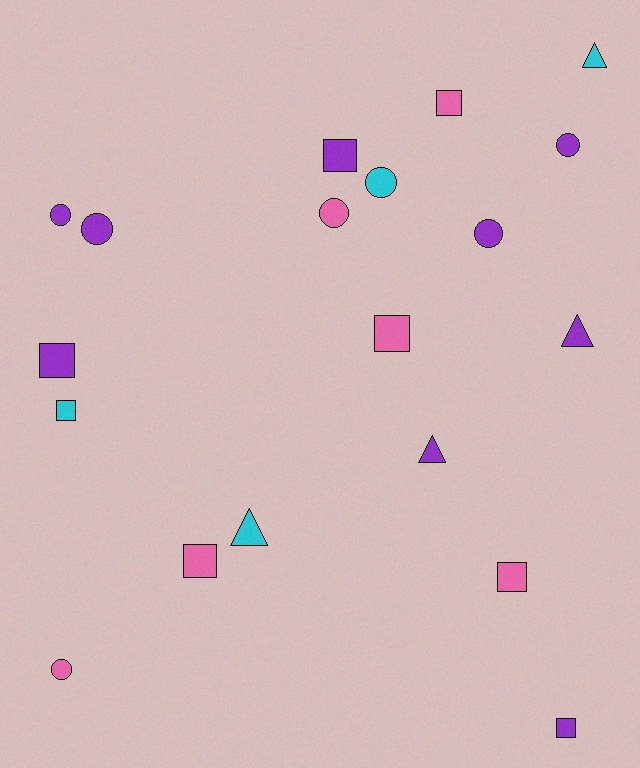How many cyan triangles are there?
There are 2 cyan triangles.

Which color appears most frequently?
Purple, with 9 objects.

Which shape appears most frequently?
Square, with 8 objects.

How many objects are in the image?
There are 19 objects.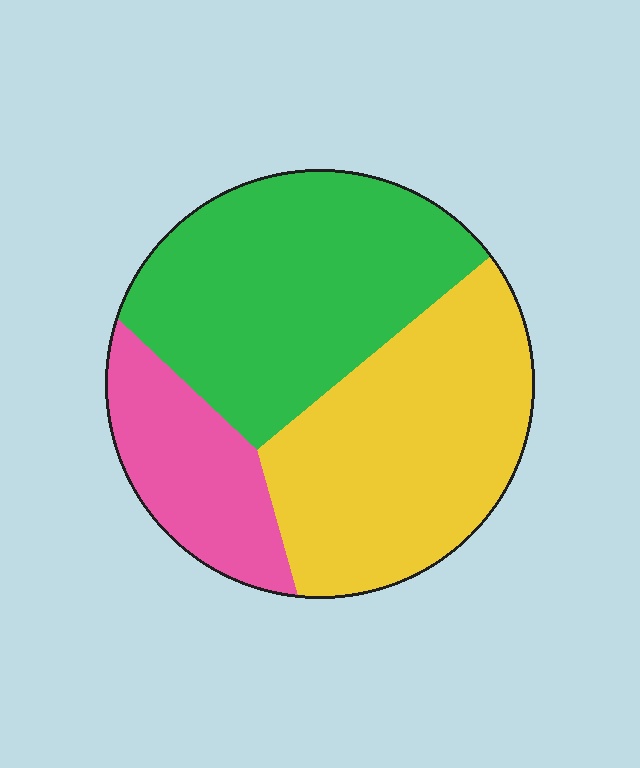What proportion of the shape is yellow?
Yellow takes up about two fifths (2/5) of the shape.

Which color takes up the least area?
Pink, at roughly 20%.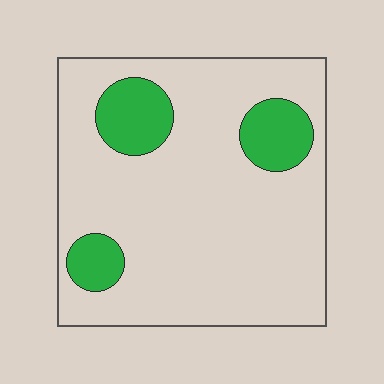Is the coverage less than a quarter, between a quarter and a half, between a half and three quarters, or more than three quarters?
Less than a quarter.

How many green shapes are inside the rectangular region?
3.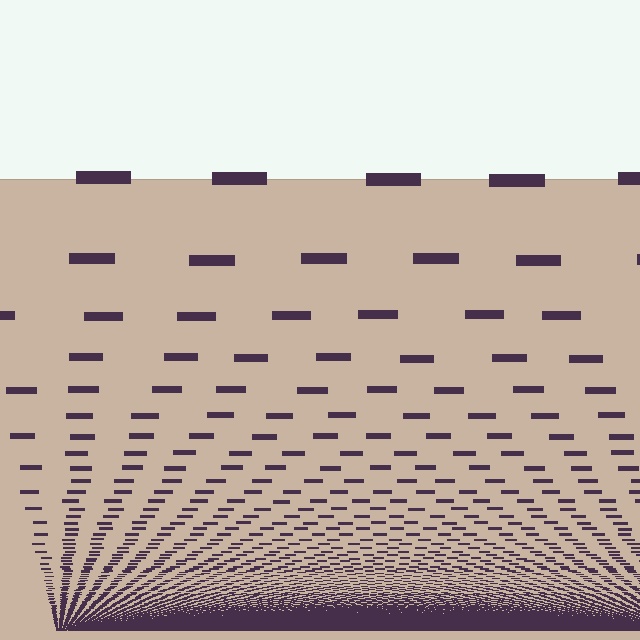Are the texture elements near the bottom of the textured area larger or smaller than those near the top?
Smaller. The gradient is inverted — elements near the bottom are smaller and denser.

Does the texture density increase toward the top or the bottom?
Density increases toward the bottom.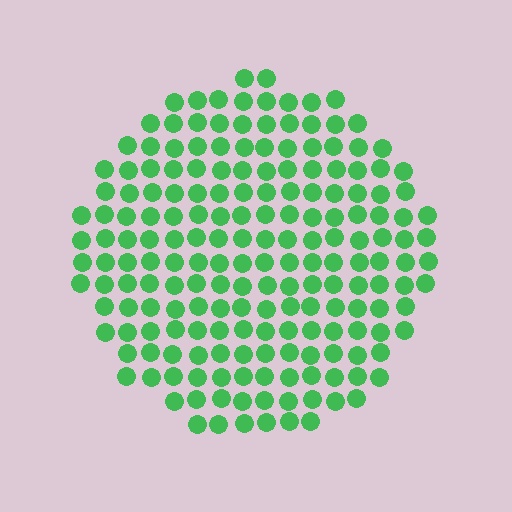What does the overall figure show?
The overall figure shows a circle.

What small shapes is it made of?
It is made of small circles.